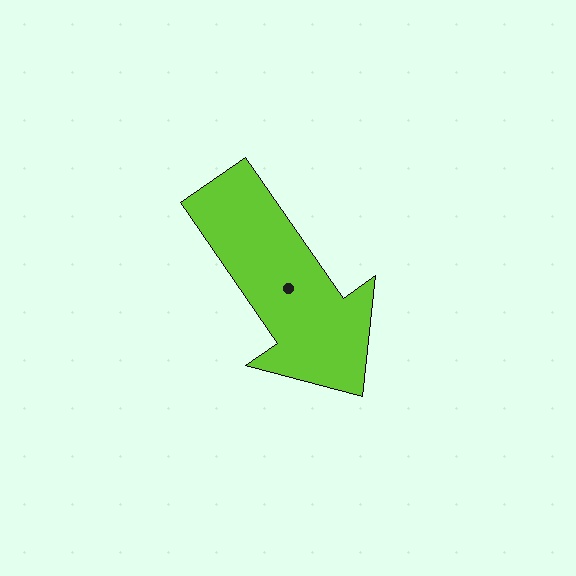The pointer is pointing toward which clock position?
Roughly 5 o'clock.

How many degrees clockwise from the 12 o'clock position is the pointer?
Approximately 145 degrees.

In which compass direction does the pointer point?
Southeast.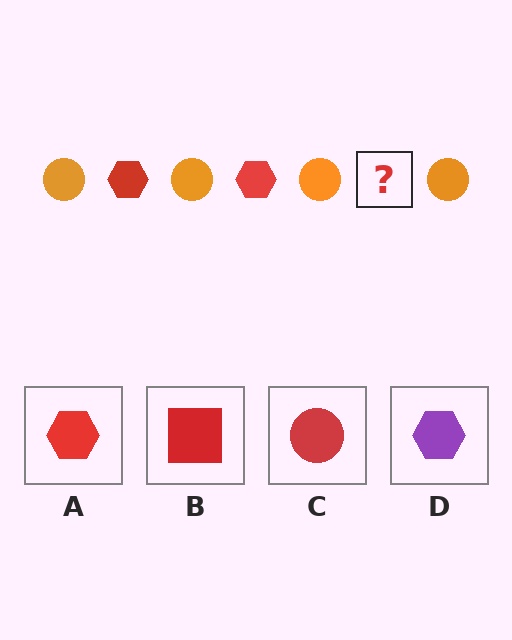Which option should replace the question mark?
Option A.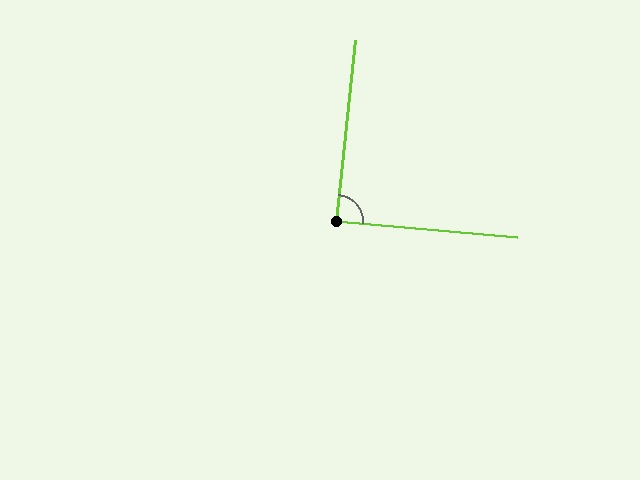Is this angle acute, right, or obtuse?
It is approximately a right angle.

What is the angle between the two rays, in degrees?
Approximately 89 degrees.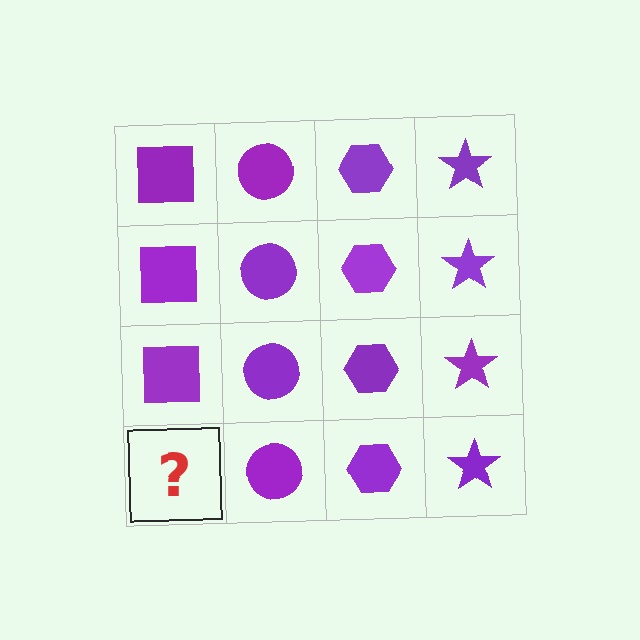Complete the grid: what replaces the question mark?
The question mark should be replaced with a purple square.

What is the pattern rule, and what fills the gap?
The rule is that each column has a consistent shape. The gap should be filled with a purple square.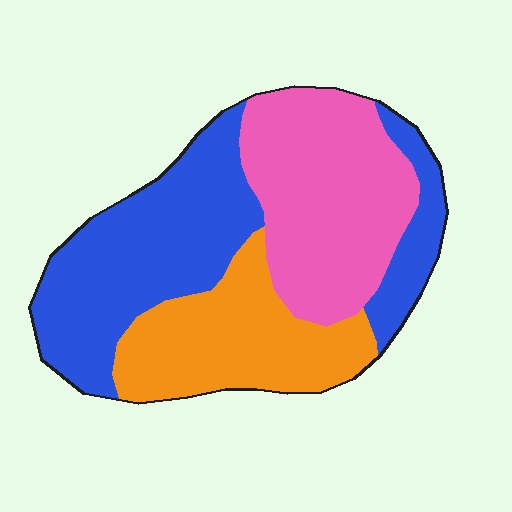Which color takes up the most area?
Blue, at roughly 40%.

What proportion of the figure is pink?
Pink takes up about one third (1/3) of the figure.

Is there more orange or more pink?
Pink.